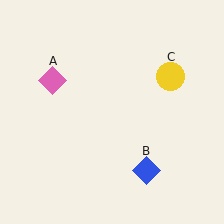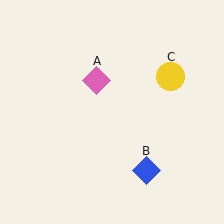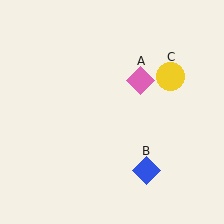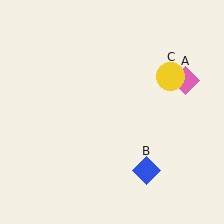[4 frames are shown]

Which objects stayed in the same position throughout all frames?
Blue diamond (object B) and yellow circle (object C) remained stationary.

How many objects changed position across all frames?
1 object changed position: pink diamond (object A).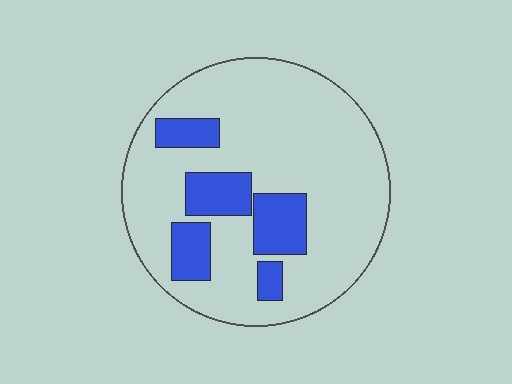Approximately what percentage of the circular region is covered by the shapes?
Approximately 20%.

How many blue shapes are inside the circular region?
5.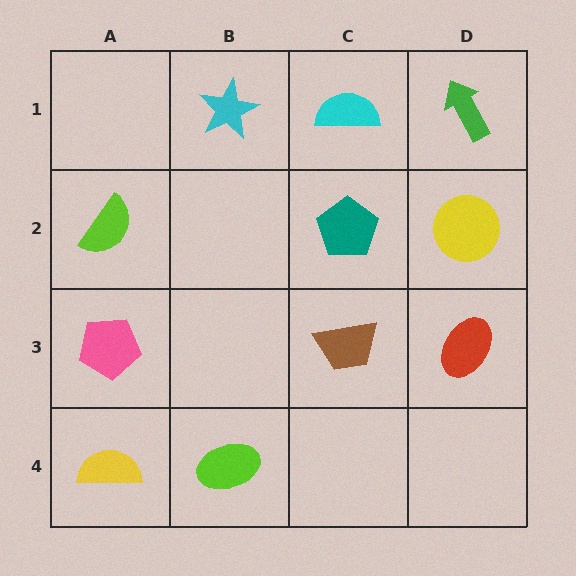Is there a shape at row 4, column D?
No, that cell is empty.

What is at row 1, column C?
A cyan semicircle.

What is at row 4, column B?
A lime ellipse.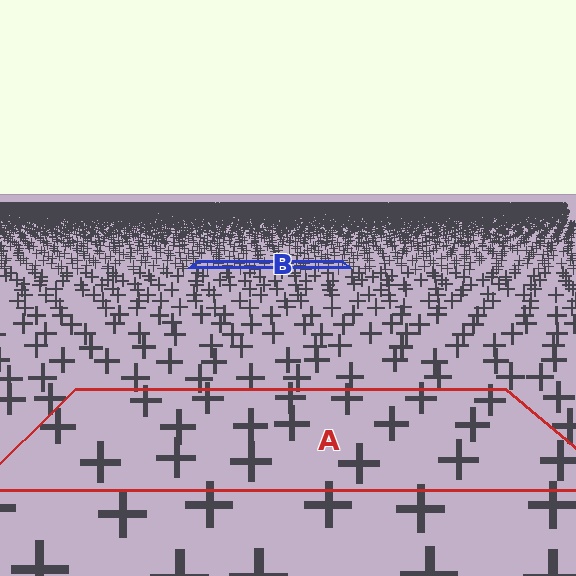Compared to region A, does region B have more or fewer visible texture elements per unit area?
Region B has more texture elements per unit area — they are packed more densely because it is farther away.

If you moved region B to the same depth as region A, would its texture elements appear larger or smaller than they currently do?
They would appear larger. At a closer depth, the same texture elements are projected at a bigger on-screen size.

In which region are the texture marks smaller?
The texture marks are smaller in region B, because it is farther away.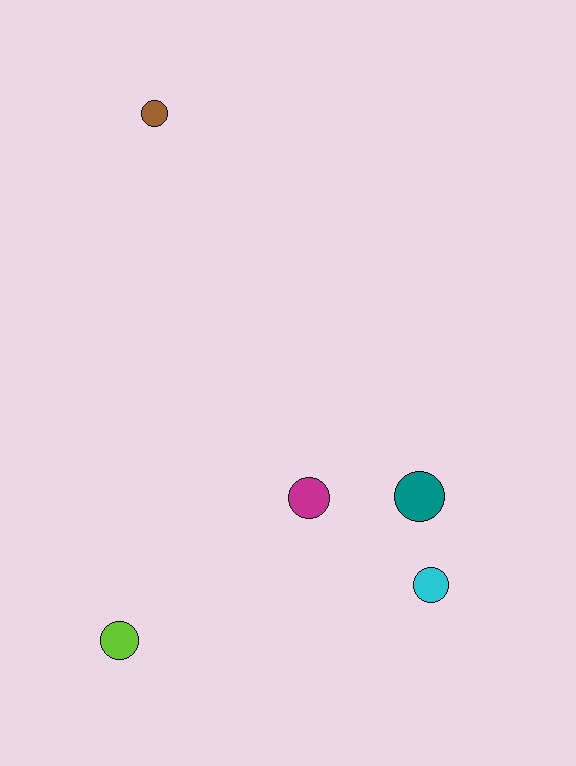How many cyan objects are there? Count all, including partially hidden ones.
There is 1 cyan object.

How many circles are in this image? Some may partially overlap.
There are 5 circles.